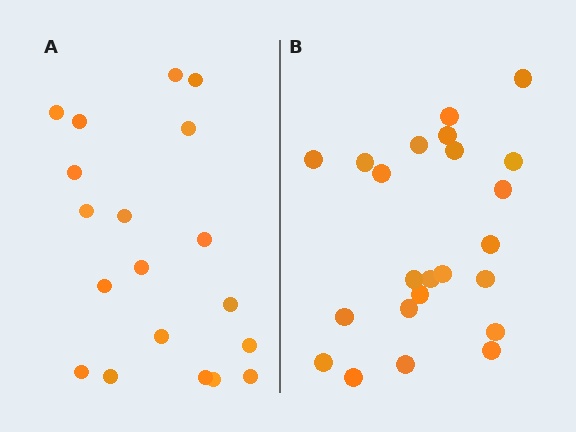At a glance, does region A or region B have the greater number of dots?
Region B (the right region) has more dots.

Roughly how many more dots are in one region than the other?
Region B has about 4 more dots than region A.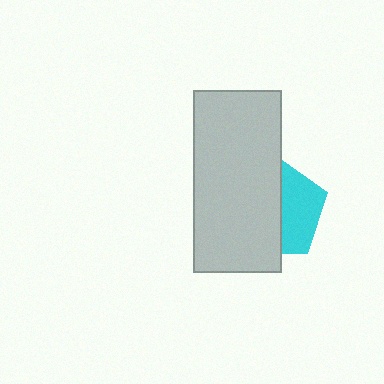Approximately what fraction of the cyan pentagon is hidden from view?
Roughly 58% of the cyan pentagon is hidden behind the light gray rectangle.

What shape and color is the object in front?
The object in front is a light gray rectangle.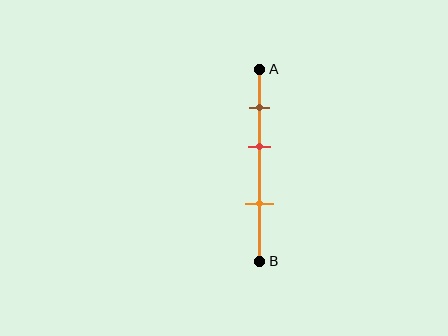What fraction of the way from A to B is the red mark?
The red mark is approximately 40% (0.4) of the way from A to B.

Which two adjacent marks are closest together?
The brown and red marks are the closest adjacent pair.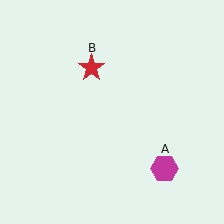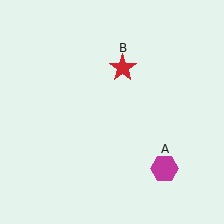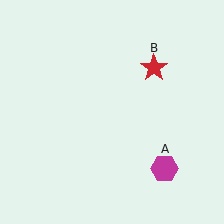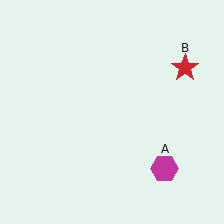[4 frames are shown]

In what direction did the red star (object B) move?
The red star (object B) moved right.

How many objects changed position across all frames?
1 object changed position: red star (object B).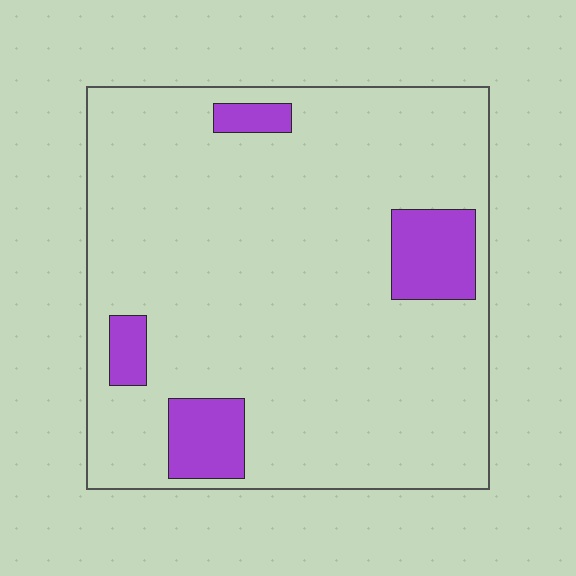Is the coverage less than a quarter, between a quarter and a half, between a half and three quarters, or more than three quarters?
Less than a quarter.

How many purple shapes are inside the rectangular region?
4.